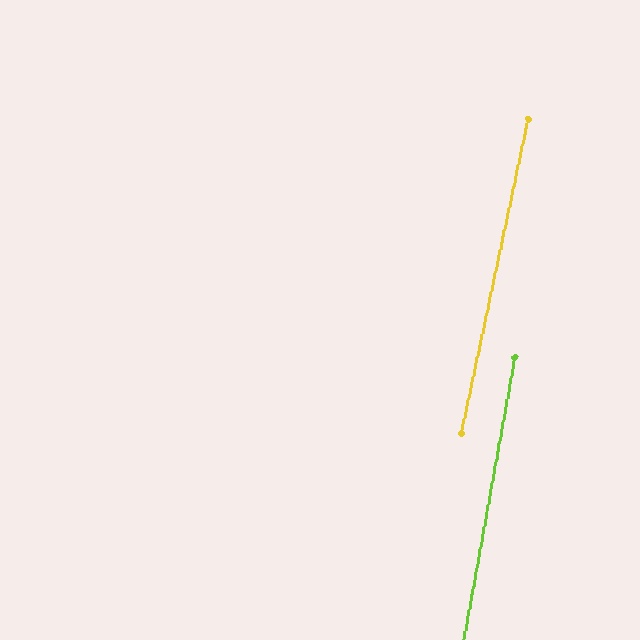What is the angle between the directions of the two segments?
Approximately 2 degrees.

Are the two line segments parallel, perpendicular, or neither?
Parallel — their directions differ by only 1.7°.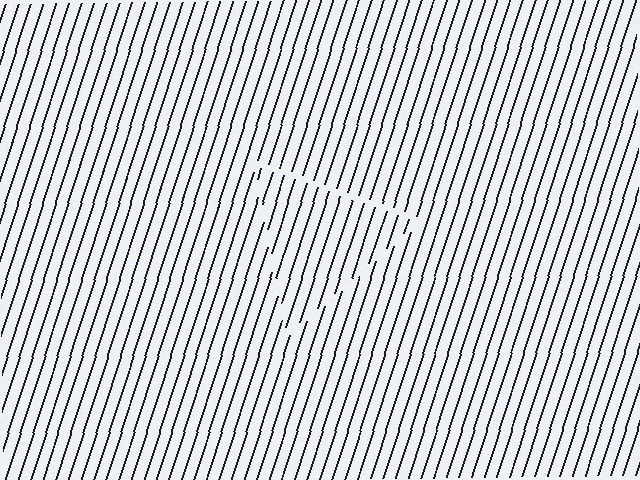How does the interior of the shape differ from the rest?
The interior of the shape contains the same grating, shifted by half a period — the contour is defined by the phase discontinuity where line-ends from the inner and outer gratings abut.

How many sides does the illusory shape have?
3 sides — the line-ends trace a triangle.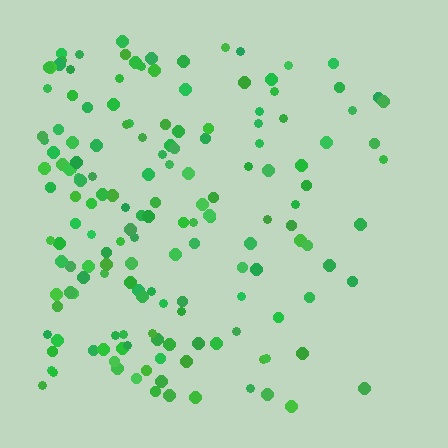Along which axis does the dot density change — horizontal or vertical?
Horizontal.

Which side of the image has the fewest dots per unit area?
The right.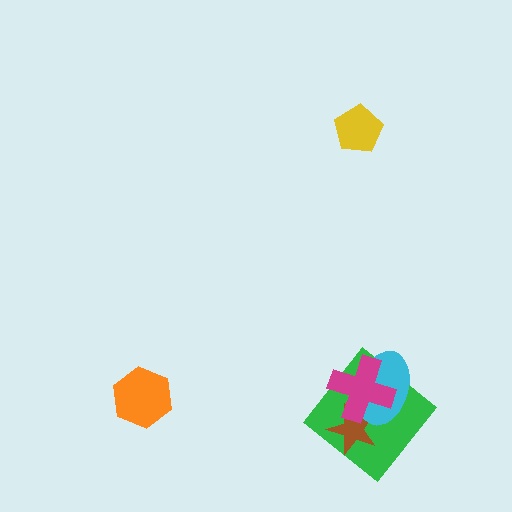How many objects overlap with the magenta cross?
3 objects overlap with the magenta cross.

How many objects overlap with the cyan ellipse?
3 objects overlap with the cyan ellipse.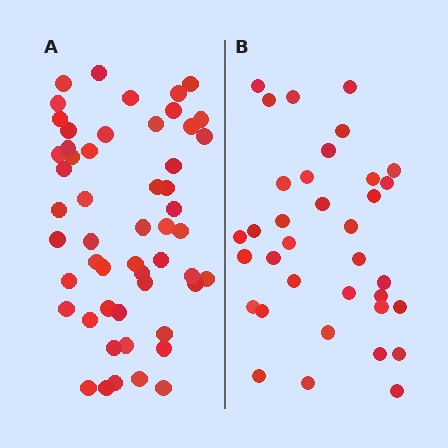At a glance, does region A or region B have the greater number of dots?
Region A (the left region) has more dots.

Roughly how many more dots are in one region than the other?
Region A has approximately 20 more dots than region B.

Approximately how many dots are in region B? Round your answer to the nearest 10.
About 40 dots. (The exact count is 35, which rounds to 40.)